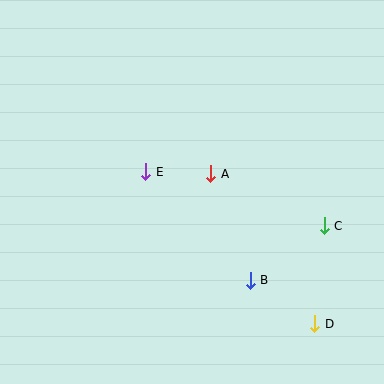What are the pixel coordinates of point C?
Point C is at (324, 226).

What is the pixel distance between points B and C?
The distance between B and C is 92 pixels.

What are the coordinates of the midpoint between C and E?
The midpoint between C and E is at (235, 199).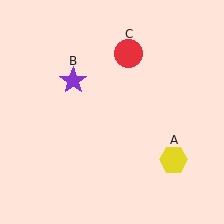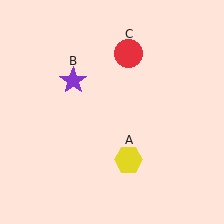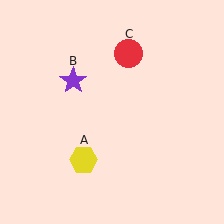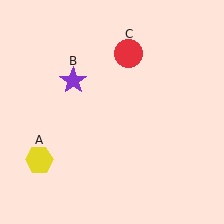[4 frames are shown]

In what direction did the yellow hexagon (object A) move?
The yellow hexagon (object A) moved left.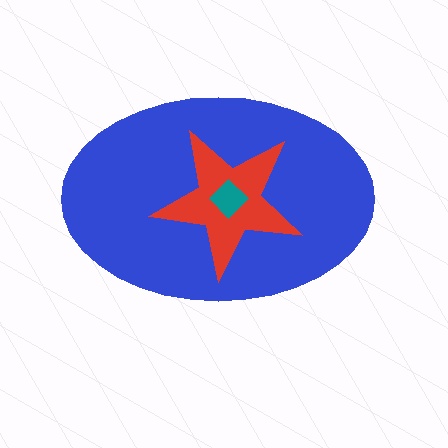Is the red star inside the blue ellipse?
Yes.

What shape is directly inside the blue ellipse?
The red star.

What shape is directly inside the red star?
The teal diamond.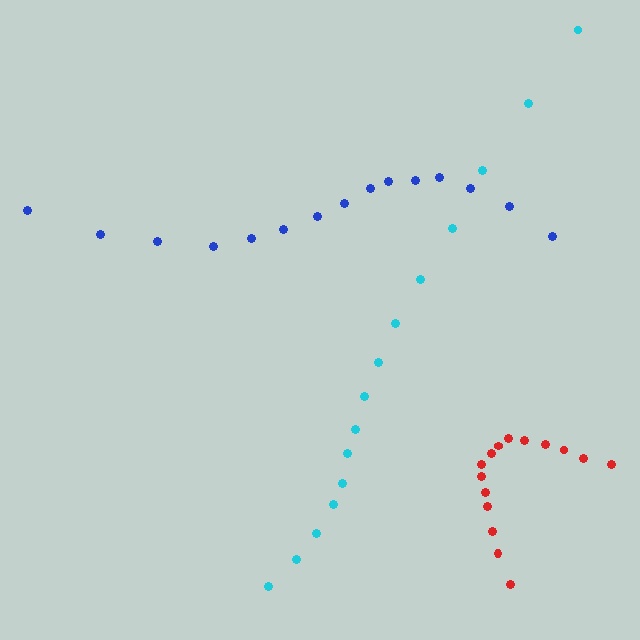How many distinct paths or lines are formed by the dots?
There are 3 distinct paths.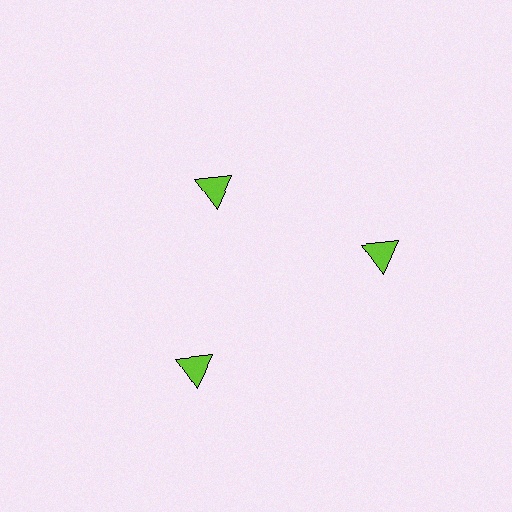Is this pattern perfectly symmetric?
No. The 3 lime triangles are arranged in a ring, but one element near the 11 o'clock position is pulled inward toward the center, breaking the 3-fold rotational symmetry.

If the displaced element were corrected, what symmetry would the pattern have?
It would have 3-fold rotational symmetry — the pattern would map onto itself every 120 degrees.